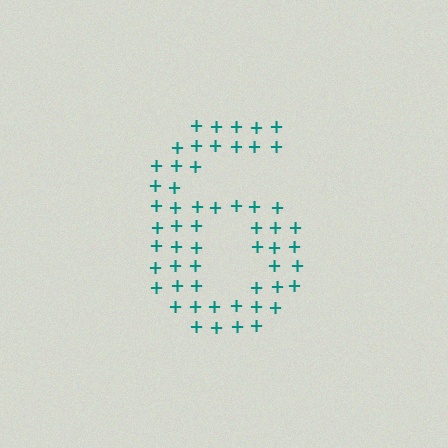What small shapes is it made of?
It is made of small plus signs.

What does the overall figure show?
The overall figure shows the digit 6.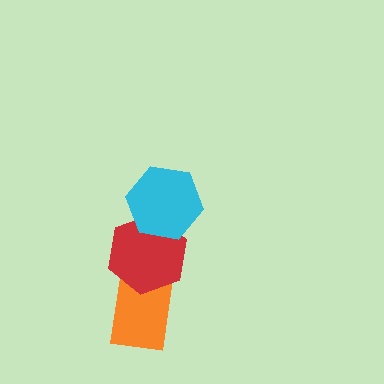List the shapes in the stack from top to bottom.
From top to bottom: the cyan hexagon, the red hexagon, the orange rectangle.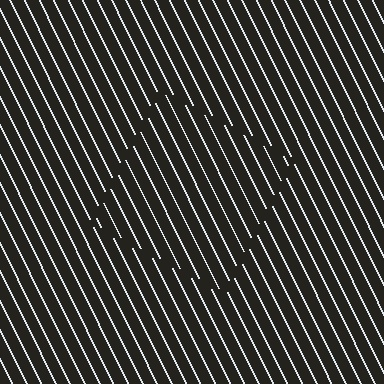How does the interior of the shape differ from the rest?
The interior of the shape contains the same grating, shifted by half a period — the contour is defined by the phase discontinuity where line-ends from the inner and outer gratings abut.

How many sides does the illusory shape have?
4 sides — the line-ends trace a square.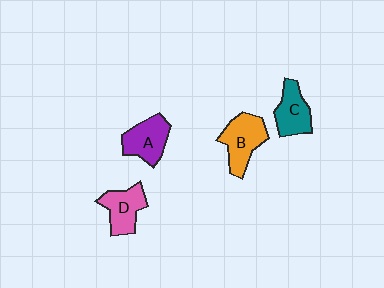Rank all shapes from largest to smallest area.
From largest to smallest: B (orange), A (purple), D (pink), C (teal).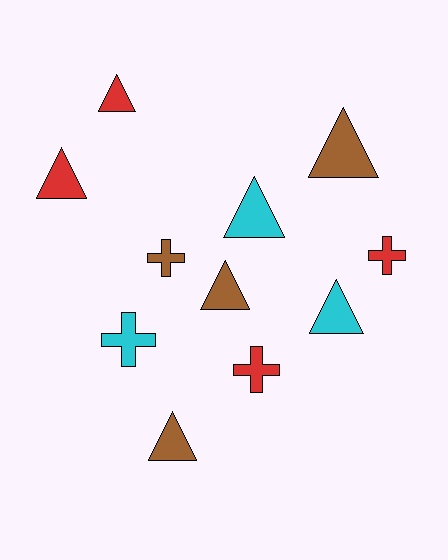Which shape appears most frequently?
Triangle, with 7 objects.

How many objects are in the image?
There are 11 objects.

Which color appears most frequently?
Red, with 4 objects.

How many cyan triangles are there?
There are 2 cyan triangles.